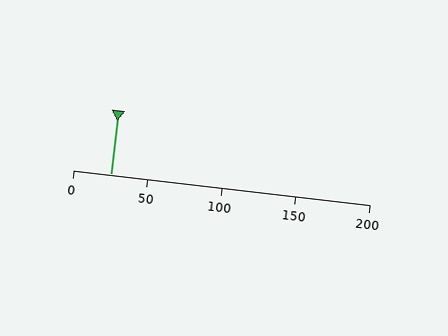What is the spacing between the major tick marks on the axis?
The major ticks are spaced 50 apart.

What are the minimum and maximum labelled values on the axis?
The axis runs from 0 to 200.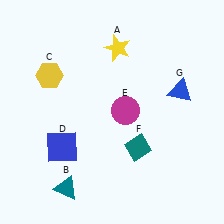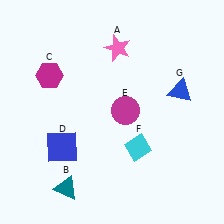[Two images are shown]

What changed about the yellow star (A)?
In Image 1, A is yellow. In Image 2, it changed to pink.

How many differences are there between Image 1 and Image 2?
There are 3 differences between the two images.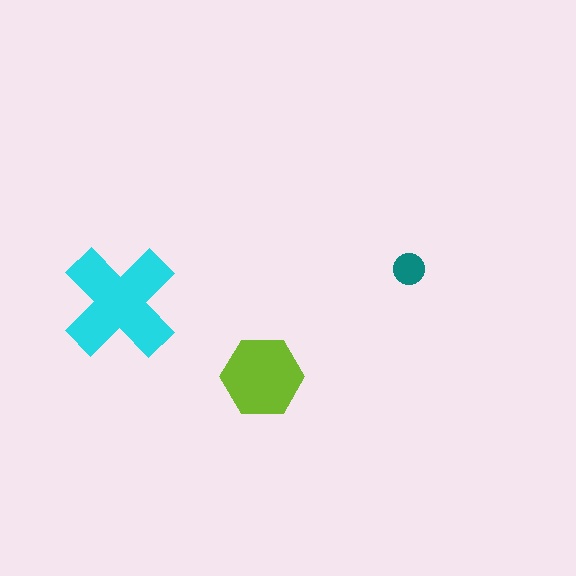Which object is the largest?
The cyan cross.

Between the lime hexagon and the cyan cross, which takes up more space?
The cyan cross.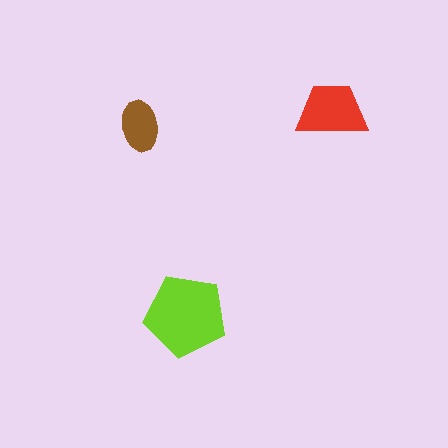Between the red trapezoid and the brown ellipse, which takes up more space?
The red trapezoid.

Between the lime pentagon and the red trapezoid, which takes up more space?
The lime pentagon.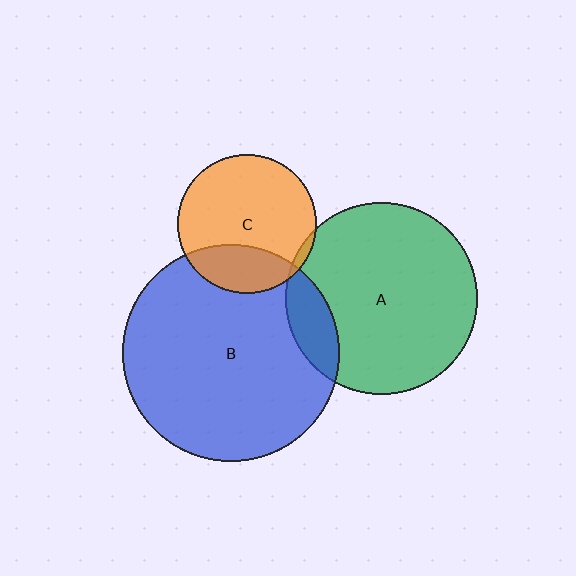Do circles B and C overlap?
Yes.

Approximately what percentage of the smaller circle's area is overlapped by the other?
Approximately 25%.